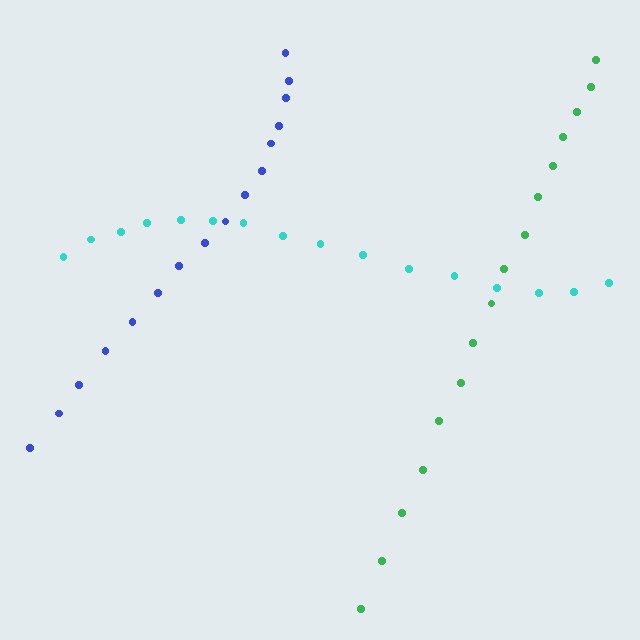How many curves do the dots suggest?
There are 3 distinct paths.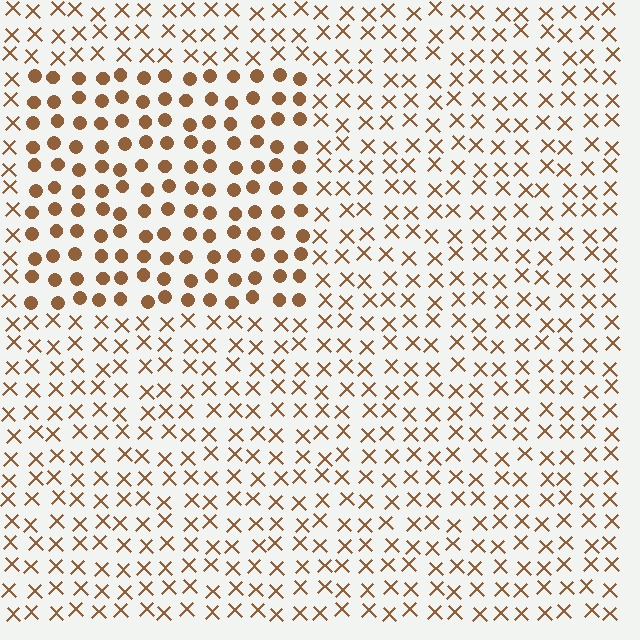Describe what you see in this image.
The image is filled with small brown elements arranged in a uniform grid. A rectangle-shaped region contains circles, while the surrounding area contains X marks. The boundary is defined purely by the change in element shape.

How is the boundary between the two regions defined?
The boundary is defined by a change in element shape: circles inside vs. X marks outside. All elements share the same color and spacing.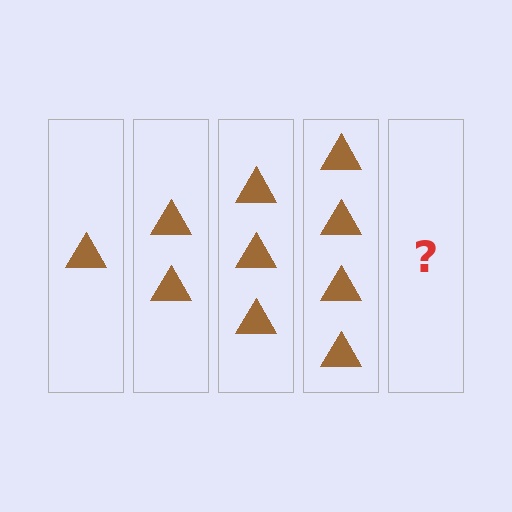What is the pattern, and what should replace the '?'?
The pattern is that each step adds one more triangle. The '?' should be 5 triangles.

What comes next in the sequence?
The next element should be 5 triangles.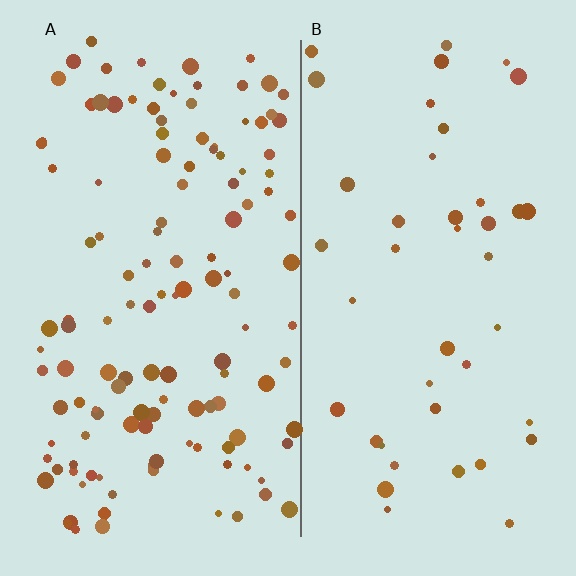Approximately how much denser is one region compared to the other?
Approximately 2.9× — region A over region B.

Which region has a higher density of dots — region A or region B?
A (the left).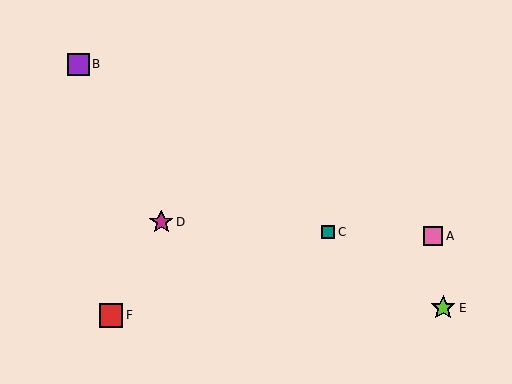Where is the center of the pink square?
The center of the pink square is at (433, 236).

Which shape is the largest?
The lime star (labeled E) is the largest.